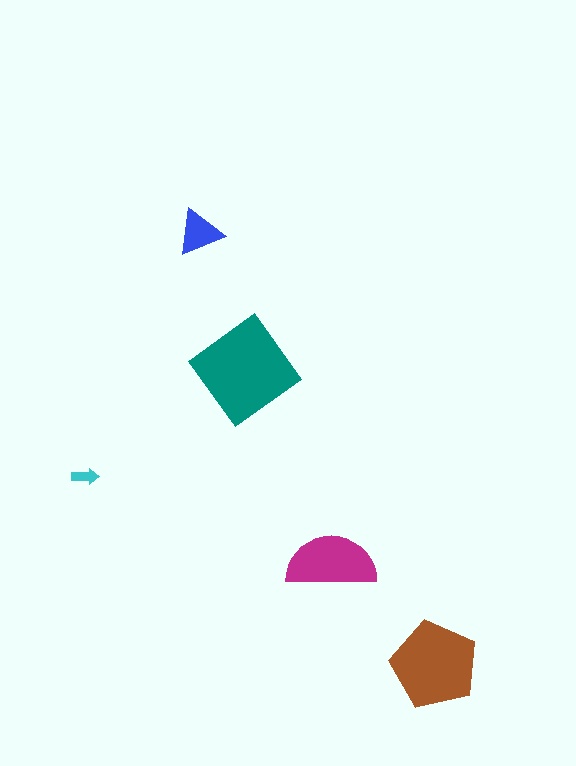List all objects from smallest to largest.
The cyan arrow, the blue triangle, the magenta semicircle, the brown pentagon, the teal diamond.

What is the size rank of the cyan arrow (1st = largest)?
5th.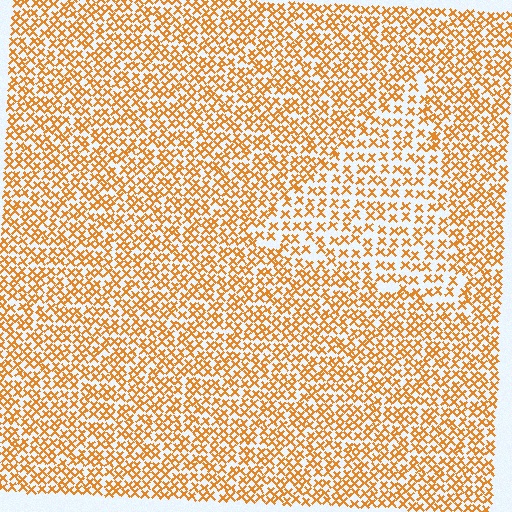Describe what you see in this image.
The image contains small orange elements arranged at two different densities. A triangle-shaped region is visible where the elements are less densely packed than the surrounding area.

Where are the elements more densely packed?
The elements are more densely packed outside the triangle boundary.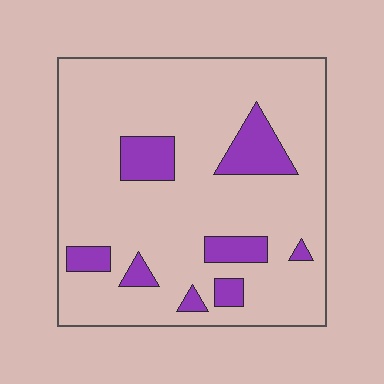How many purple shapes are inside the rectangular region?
8.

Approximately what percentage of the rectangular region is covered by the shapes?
Approximately 15%.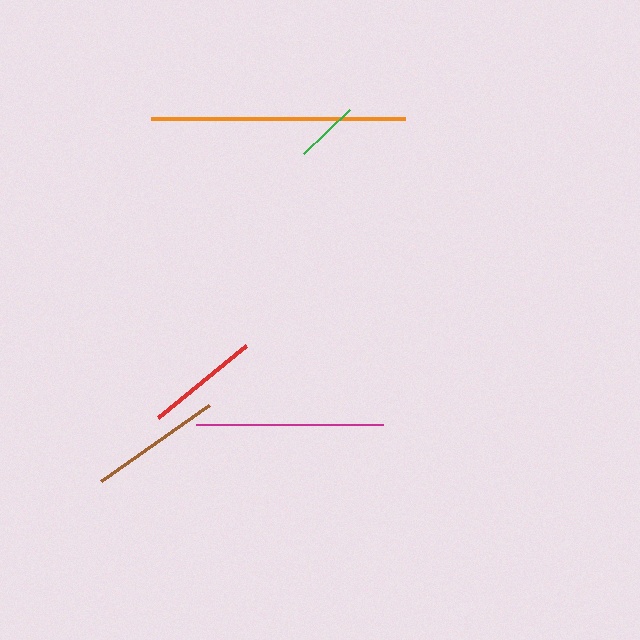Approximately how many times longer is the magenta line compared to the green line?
The magenta line is approximately 2.9 times the length of the green line.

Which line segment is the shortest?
The green line is the shortest at approximately 64 pixels.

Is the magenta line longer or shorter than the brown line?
The magenta line is longer than the brown line.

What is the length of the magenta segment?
The magenta segment is approximately 186 pixels long.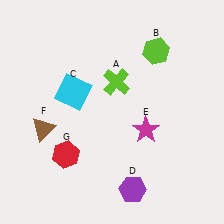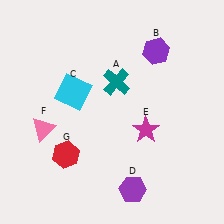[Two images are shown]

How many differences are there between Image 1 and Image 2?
There are 3 differences between the two images.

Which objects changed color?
A changed from lime to teal. B changed from lime to purple. F changed from brown to pink.